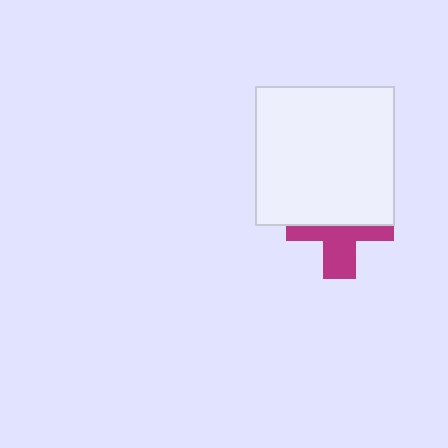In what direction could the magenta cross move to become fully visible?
The magenta cross could move down. That would shift it out from behind the white square entirely.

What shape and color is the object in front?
The object in front is a white square.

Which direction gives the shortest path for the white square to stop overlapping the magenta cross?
Moving up gives the shortest separation.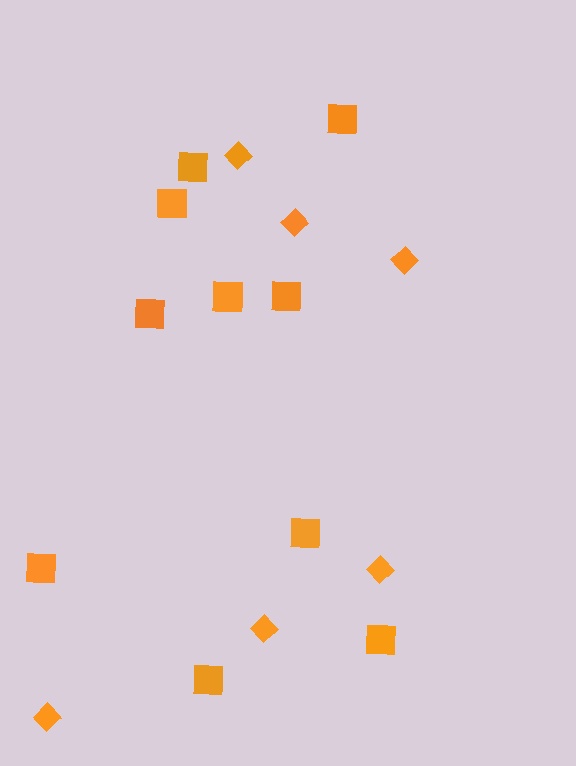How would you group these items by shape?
There are 2 groups: one group of squares (10) and one group of diamonds (6).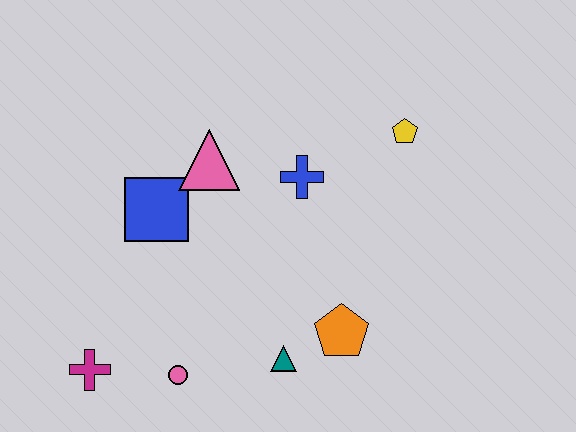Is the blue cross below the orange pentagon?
No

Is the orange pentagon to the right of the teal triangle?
Yes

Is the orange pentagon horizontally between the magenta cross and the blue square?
No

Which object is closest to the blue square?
The pink triangle is closest to the blue square.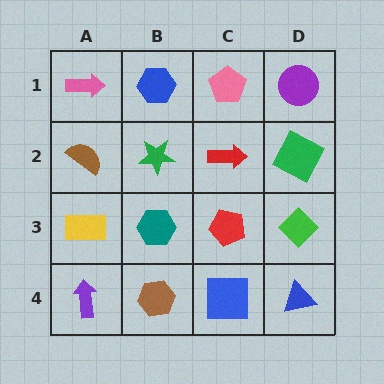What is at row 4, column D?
A blue triangle.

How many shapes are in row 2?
4 shapes.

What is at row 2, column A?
A brown semicircle.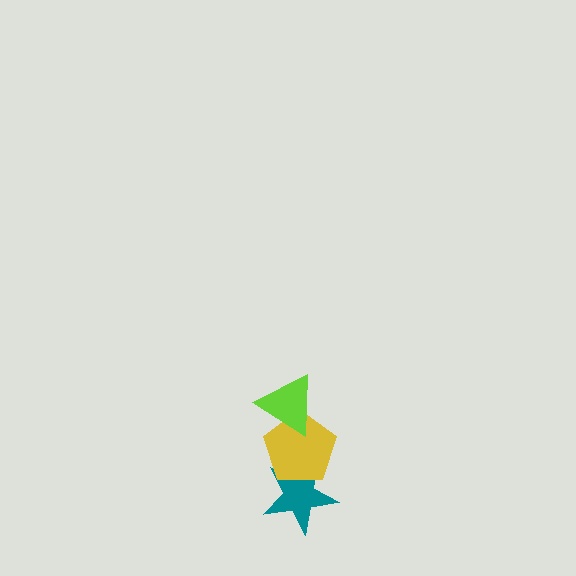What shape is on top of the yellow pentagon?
The lime triangle is on top of the yellow pentagon.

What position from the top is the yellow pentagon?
The yellow pentagon is 2nd from the top.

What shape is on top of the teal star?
The yellow pentagon is on top of the teal star.